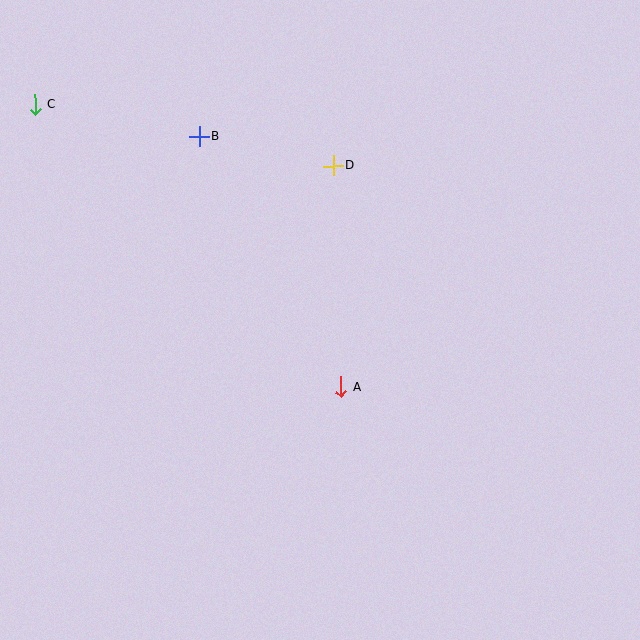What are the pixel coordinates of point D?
Point D is at (333, 166).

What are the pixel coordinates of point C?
Point C is at (35, 105).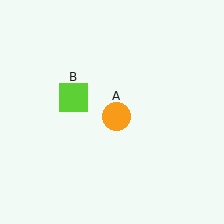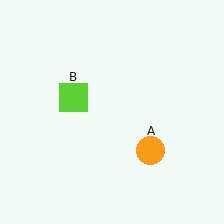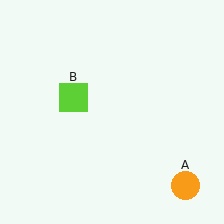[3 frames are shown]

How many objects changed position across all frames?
1 object changed position: orange circle (object A).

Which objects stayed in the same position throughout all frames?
Lime square (object B) remained stationary.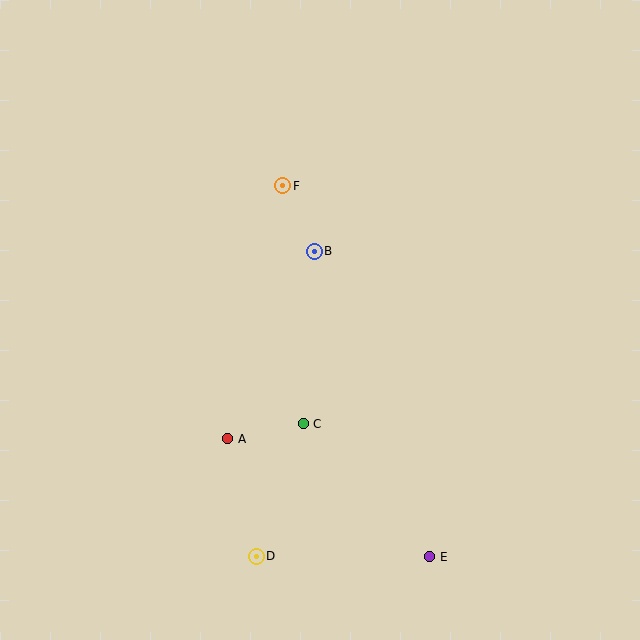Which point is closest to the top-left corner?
Point F is closest to the top-left corner.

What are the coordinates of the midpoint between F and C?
The midpoint between F and C is at (293, 305).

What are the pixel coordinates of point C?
Point C is at (303, 424).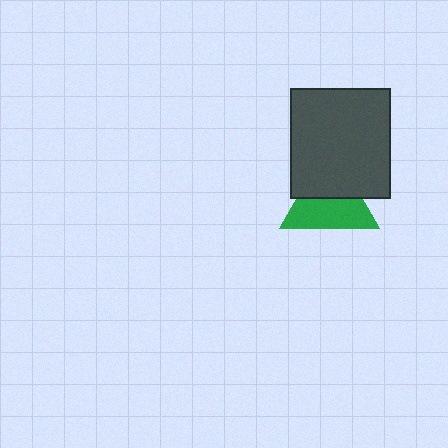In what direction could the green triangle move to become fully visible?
The green triangle could move down. That would shift it out from behind the dark gray rectangle entirely.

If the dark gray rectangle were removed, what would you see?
You would see the complete green triangle.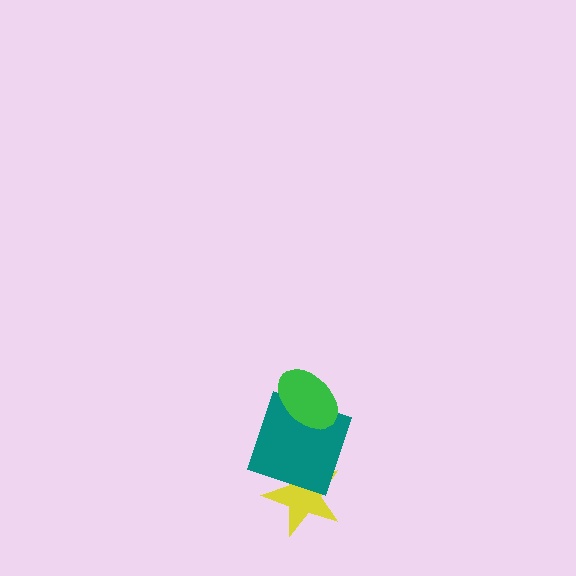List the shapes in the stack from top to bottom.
From top to bottom: the green ellipse, the teal square, the yellow star.